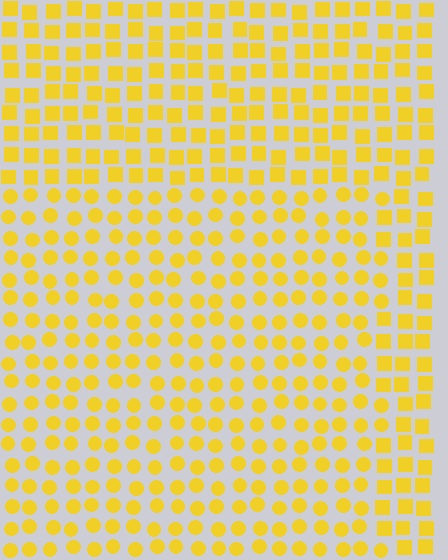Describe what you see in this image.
The image is filled with small yellow elements arranged in a uniform grid. A rectangle-shaped region contains circles, while the surrounding area contains squares. The boundary is defined purely by the change in element shape.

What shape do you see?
I see a rectangle.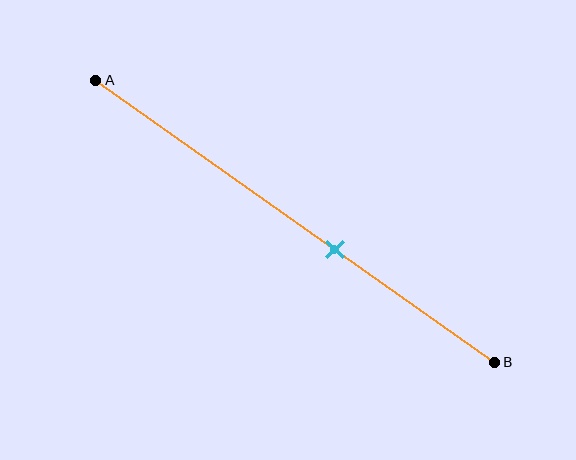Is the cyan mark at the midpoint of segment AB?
No, the mark is at about 60% from A, not at the 50% midpoint.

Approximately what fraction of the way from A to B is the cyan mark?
The cyan mark is approximately 60% of the way from A to B.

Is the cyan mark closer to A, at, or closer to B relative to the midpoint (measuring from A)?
The cyan mark is closer to point B than the midpoint of segment AB.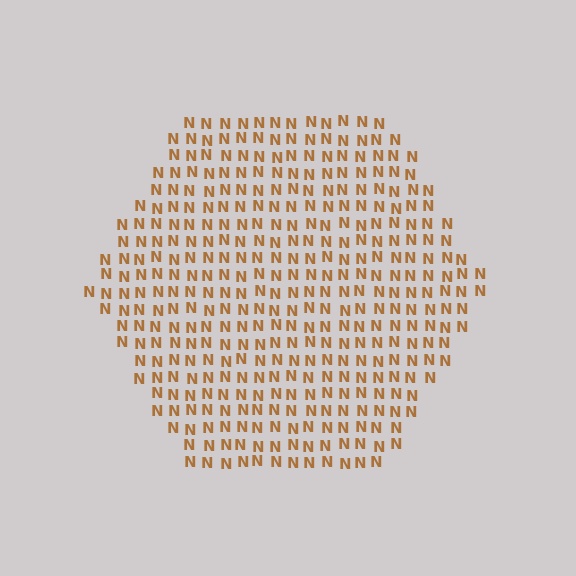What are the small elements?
The small elements are letter N's.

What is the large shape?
The large shape is a hexagon.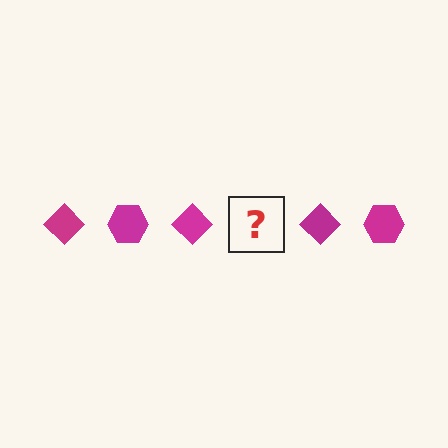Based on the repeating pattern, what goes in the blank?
The blank should be a magenta hexagon.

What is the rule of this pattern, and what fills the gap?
The rule is that the pattern cycles through diamond, hexagon shapes in magenta. The gap should be filled with a magenta hexagon.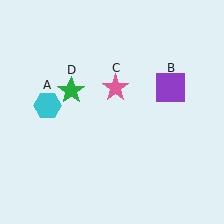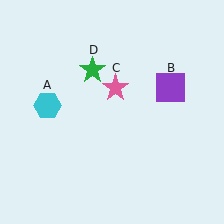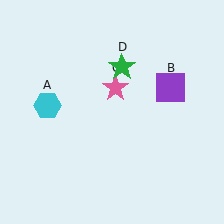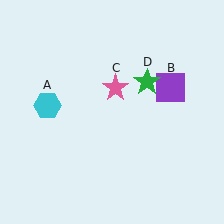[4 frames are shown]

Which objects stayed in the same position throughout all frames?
Cyan hexagon (object A) and purple square (object B) and pink star (object C) remained stationary.